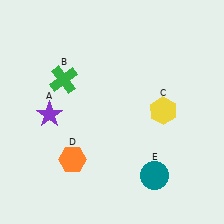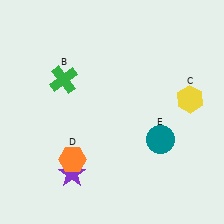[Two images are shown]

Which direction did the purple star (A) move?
The purple star (A) moved down.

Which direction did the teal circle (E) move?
The teal circle (E) moved up.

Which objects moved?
The objects that moved are: the purple star (A), the yellow hexagon (C), the teal circle (E).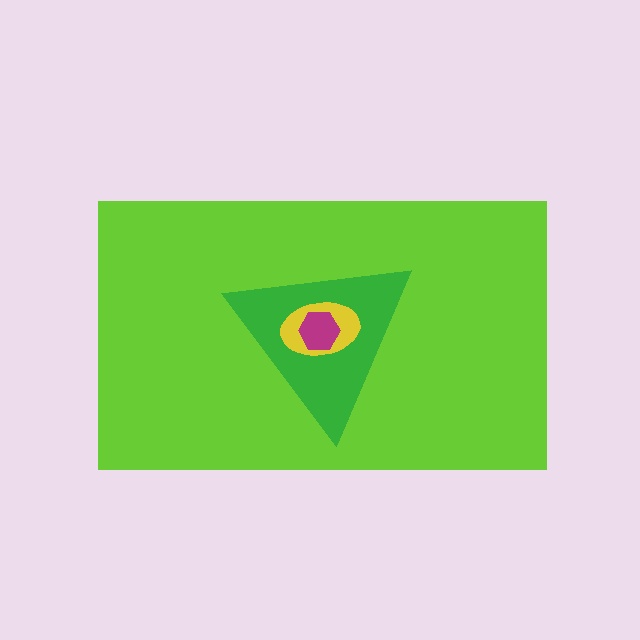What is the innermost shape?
The magenta hexagon.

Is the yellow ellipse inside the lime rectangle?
Yes.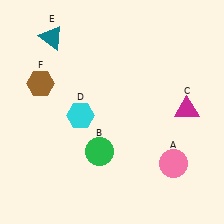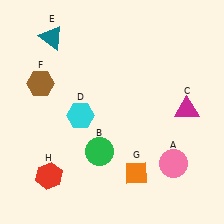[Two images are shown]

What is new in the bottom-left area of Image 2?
A red hexagon (H) was added in the bottom-left area of Image 2.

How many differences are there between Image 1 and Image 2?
There are 2 differences between the two images.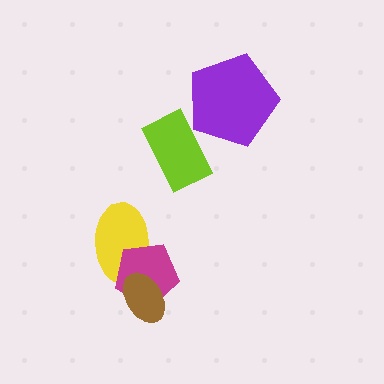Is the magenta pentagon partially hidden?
Yes, it is partially covered by another shape.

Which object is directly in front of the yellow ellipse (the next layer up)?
The magenta pentagon is directly in front of the yellow ellipse.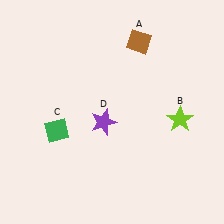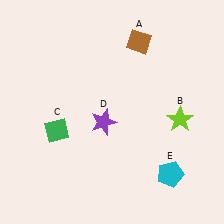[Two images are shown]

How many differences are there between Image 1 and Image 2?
There is 1 difference between the two images.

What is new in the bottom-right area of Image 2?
A cyan pentagon (E) was added in the bottom-right area of Image 2.